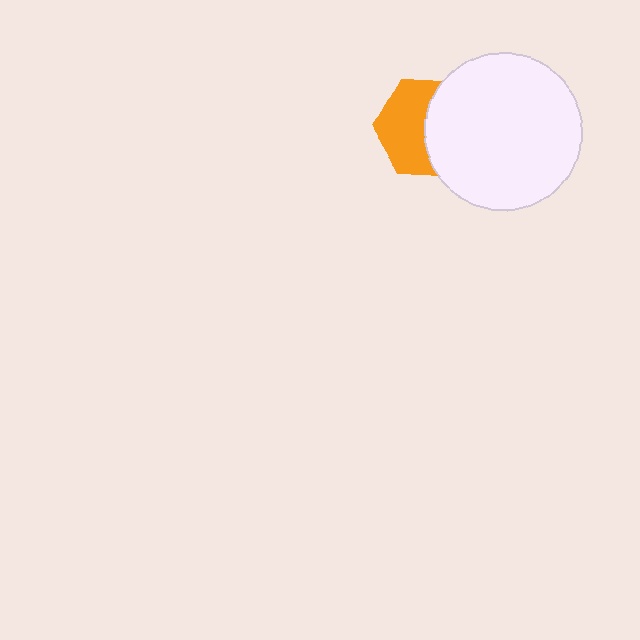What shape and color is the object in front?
The object in front is a white circle.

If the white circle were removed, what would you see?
You would see the complete orange hexagon.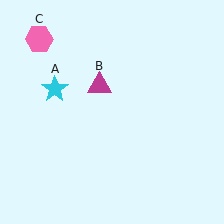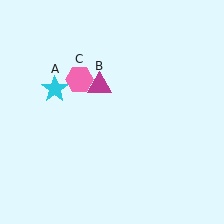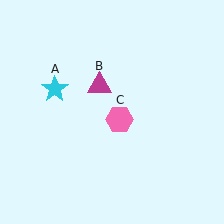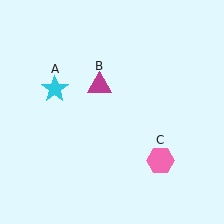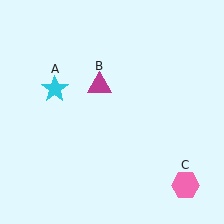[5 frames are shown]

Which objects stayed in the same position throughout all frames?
Cyan star (object A) and magenta triangle (object B) remained stationary.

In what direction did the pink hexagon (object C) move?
The pink hexagon (object C) moved down and to the right.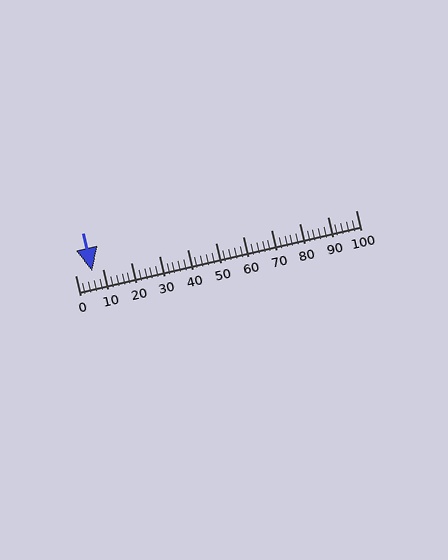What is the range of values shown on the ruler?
The ruler shows values from 0 to 100.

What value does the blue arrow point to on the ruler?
The blue arrow points to approximately 6.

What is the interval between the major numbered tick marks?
The major tick marks are spaced 10 units apart.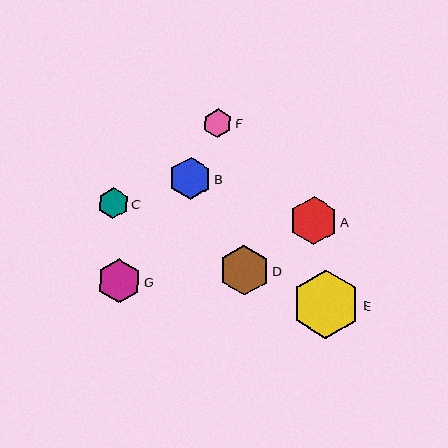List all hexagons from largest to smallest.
From largest to smallest: E, D, A, G, B, C, F.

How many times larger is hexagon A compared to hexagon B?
Hexagon A is approximately 1.1 times the size of hexagon B.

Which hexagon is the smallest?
Hexagon F is the smallest with a size of approximately 29 pixels.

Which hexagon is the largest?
Hexagon E is the largest with a size of approximately 69 pixels.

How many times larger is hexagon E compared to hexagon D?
Hexagon E is approximately 1.4 times the size of hexagon D.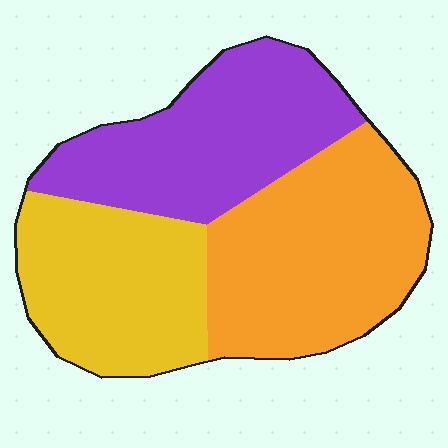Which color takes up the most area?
Orange, at roughly 40%.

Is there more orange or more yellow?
Orange.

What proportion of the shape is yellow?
Yellow covers 29% of the shape.